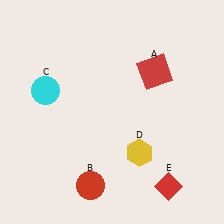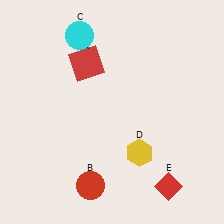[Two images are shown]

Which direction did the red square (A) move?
The red square (A) moved left.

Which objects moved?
The objects that moved are: the red square (A), the cyan circle (C).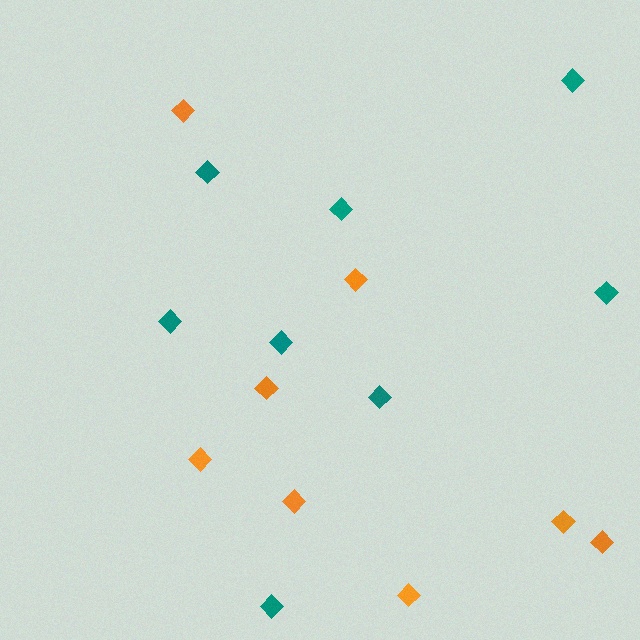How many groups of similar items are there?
There are 2 groups: one group of teal diamonds (8) and one group of orange diamonds (8).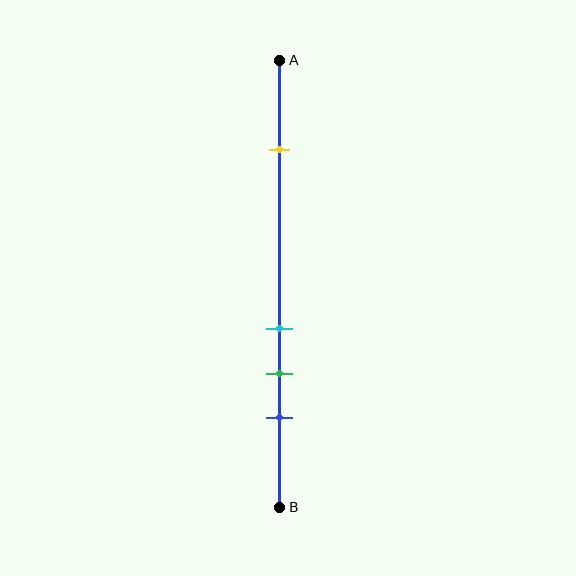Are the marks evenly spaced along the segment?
No, the marks are not evenly spaced.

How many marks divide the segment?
There are 4 marks dividing the segment.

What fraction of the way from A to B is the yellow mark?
The yellow mark is approximately 20% (0.2) of the way from A to B.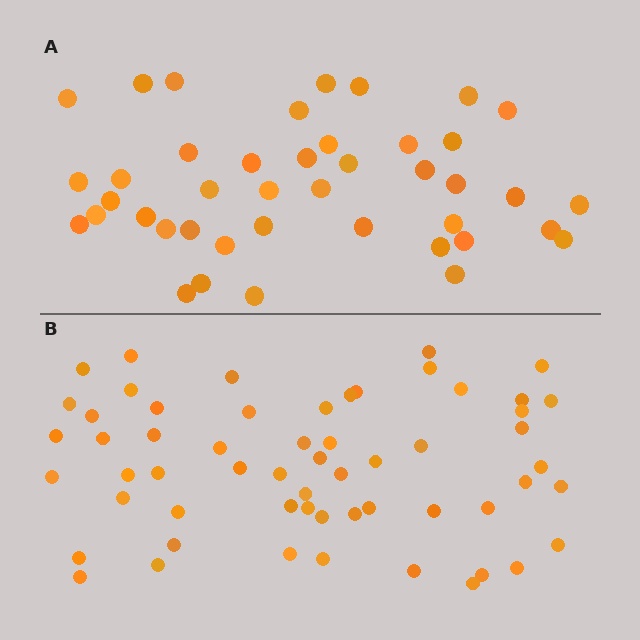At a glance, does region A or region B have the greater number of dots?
Region B (the bottom region) has more dots.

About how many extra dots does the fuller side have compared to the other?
Region B has approximately 15 more dots than region A.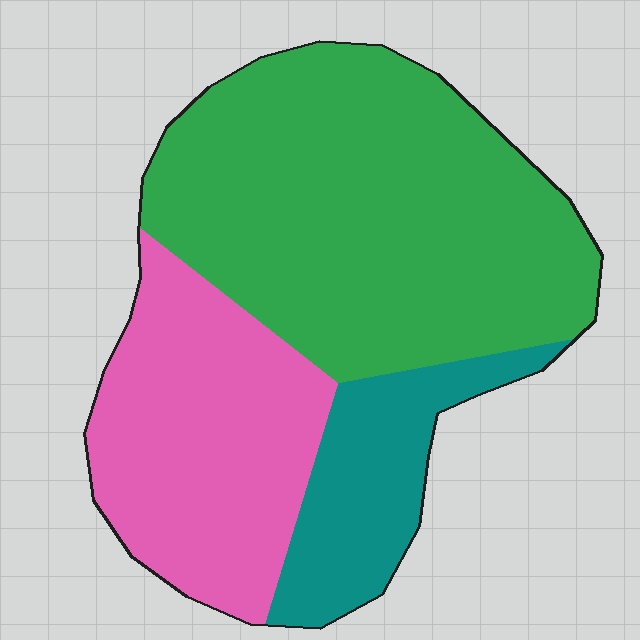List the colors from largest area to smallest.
From largest to smallest: green, pink, teal.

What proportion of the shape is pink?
Pink takes up about one third (1/3) of the shape.